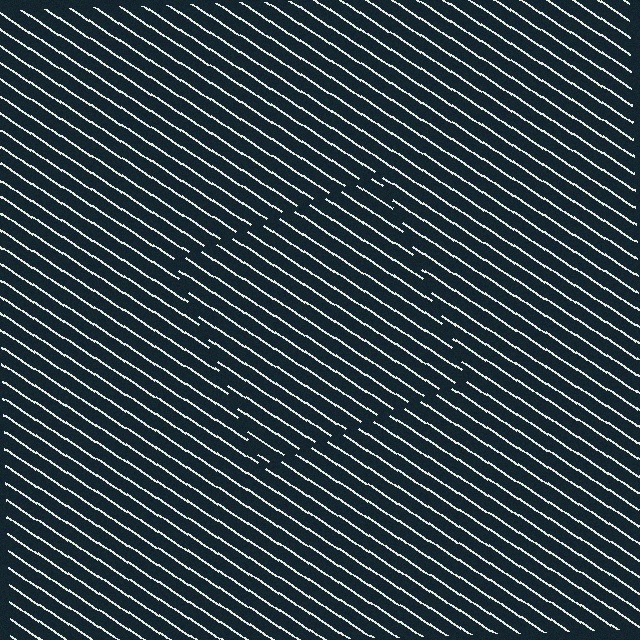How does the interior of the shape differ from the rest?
The interior of the shape contains the same grating, shifted by half a period — the contour is defined by the phase discontinuity where line-ends from the inner and outer gratings abut.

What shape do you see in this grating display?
An illusory square. The interior of the shape contains the same grating, shifted by half a period — the contour is defined by the phase discontinuity where line-ends from the inner and outer gratings abut.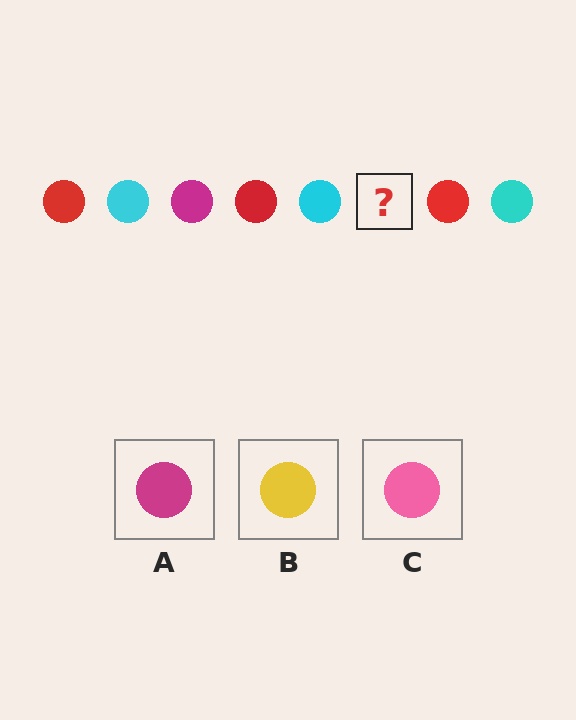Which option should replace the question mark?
Option A.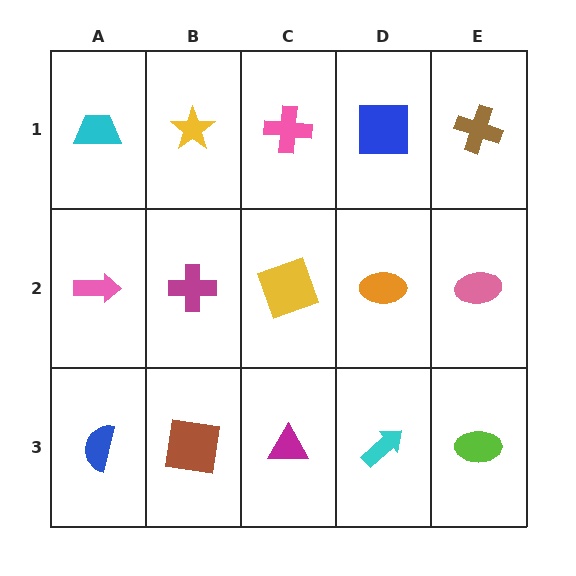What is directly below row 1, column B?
A magenta cross.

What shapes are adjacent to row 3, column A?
A pink arrow (row 2, column A), a brown square (row 3, column B).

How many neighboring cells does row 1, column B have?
3.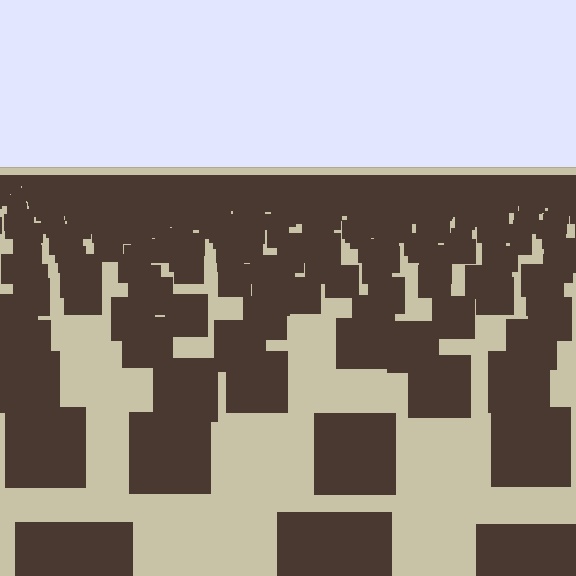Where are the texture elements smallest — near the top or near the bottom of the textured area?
Near the top.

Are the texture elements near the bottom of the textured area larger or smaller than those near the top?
Larger. Near the bottom, elements are closer to the viewer and appear at a bigger on-screen size.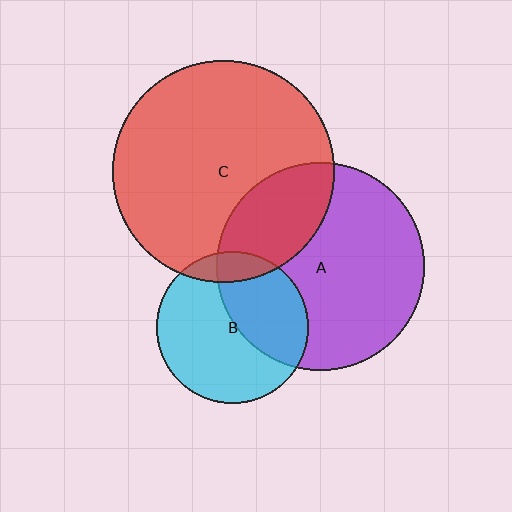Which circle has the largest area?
Circle C (red).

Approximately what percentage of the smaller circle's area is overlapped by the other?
Approximately 40%.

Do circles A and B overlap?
Yes.